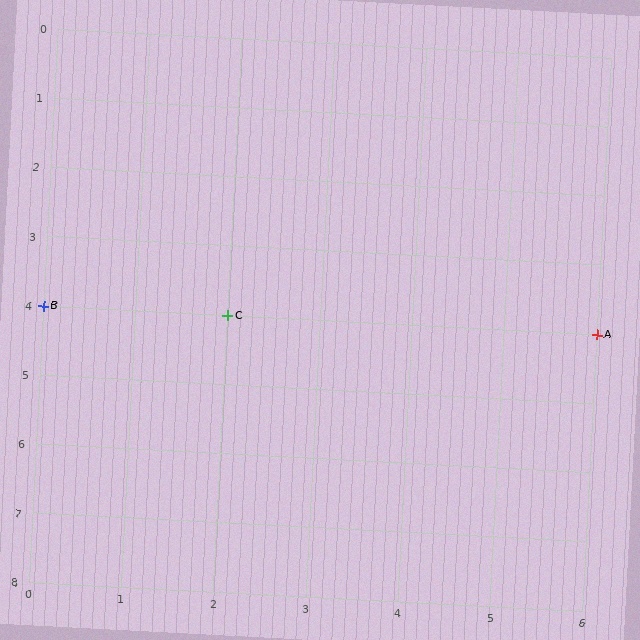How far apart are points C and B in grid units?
Points C and B are 2 columns apart.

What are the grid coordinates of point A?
Point A is at grid coordinates (6, 4).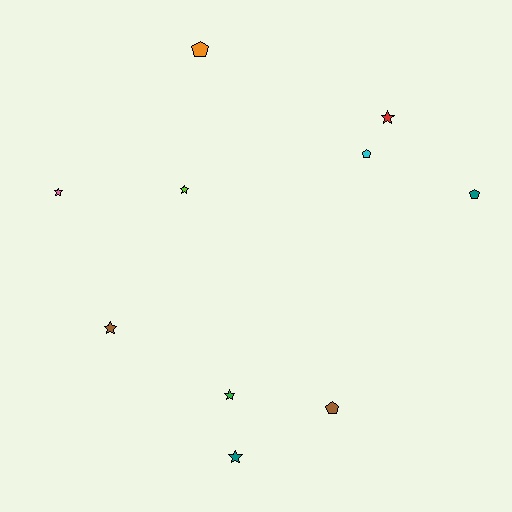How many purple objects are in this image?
There are no purple objects.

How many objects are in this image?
There are 10 objects.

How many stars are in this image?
There are 6 stars.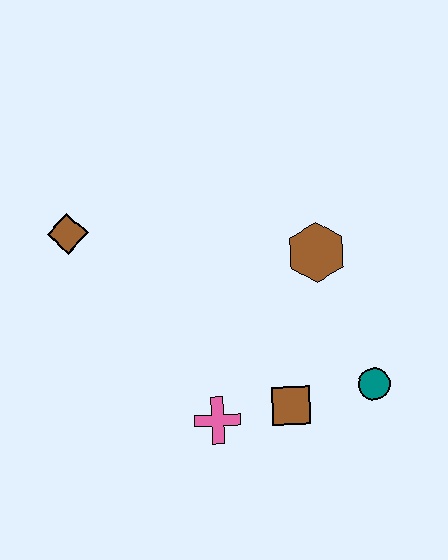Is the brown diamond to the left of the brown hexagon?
Yes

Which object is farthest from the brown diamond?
The teal circle is farthest from the brown diamond.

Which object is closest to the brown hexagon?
The teal circle is closest to the brown hexagon.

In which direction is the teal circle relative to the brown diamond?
The teal circle is to the right of the brown diamond.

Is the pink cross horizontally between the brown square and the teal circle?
No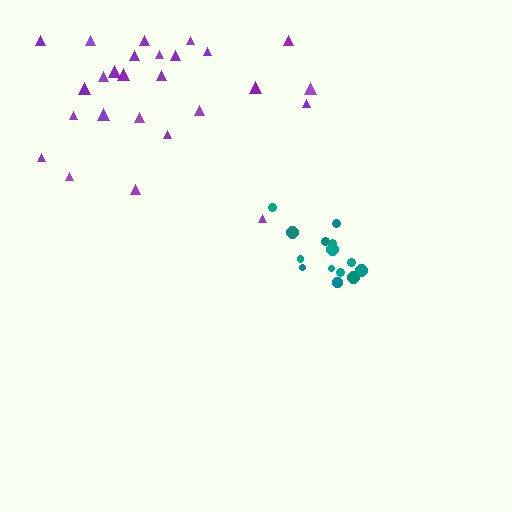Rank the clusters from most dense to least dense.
teal, purple.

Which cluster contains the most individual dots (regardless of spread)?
Purple (26).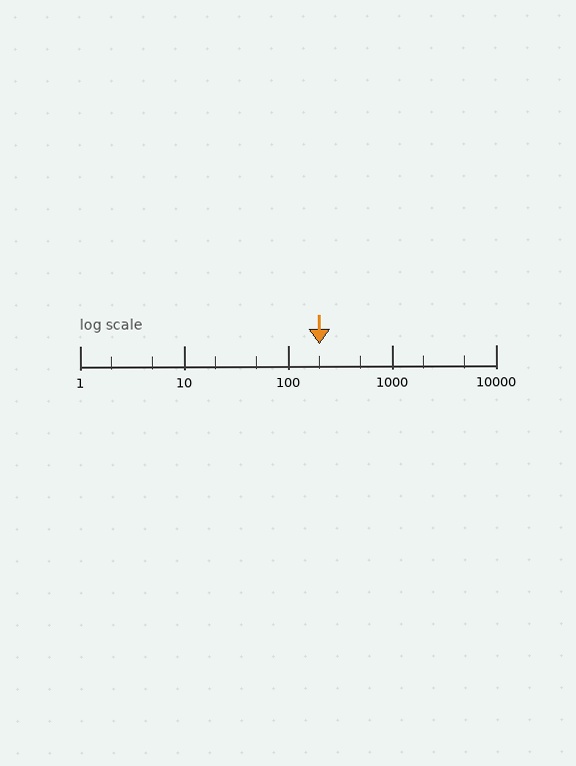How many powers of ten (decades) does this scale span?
The scale spans 4 decades, from 1 to 10000.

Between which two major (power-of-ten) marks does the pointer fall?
The pointer is between 100 and 1000.